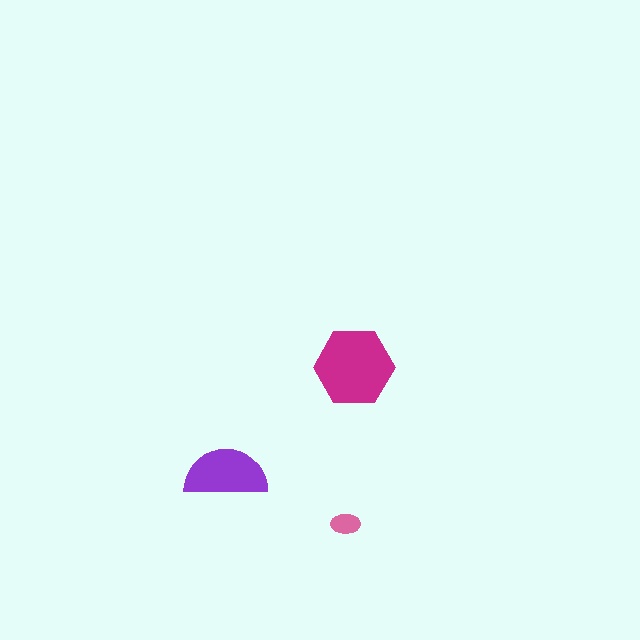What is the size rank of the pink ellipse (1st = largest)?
3rd.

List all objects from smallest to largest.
The pink ellipse, the purple semicircle, the magenta hexagon.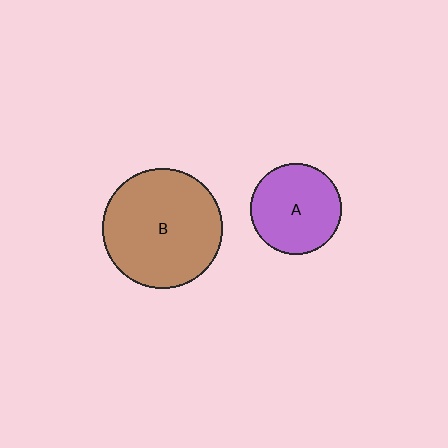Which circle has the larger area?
Circle B (brown).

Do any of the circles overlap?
No, none of the circles overlap.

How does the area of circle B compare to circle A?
Approximately 1.7 times.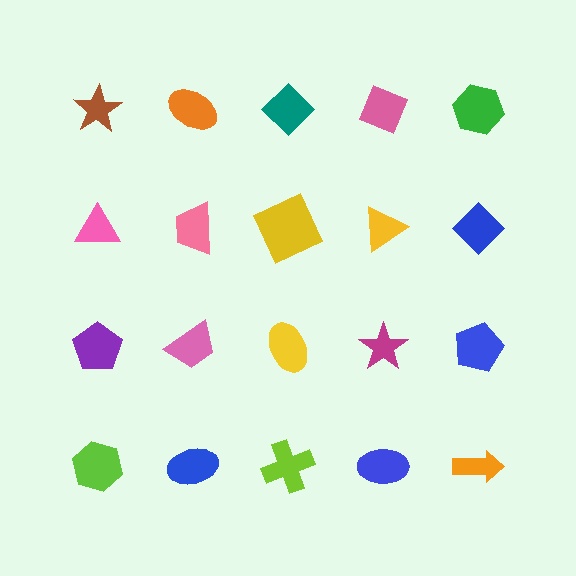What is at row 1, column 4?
A pink diamond.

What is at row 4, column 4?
A blue ellipse.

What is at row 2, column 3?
A yellow square.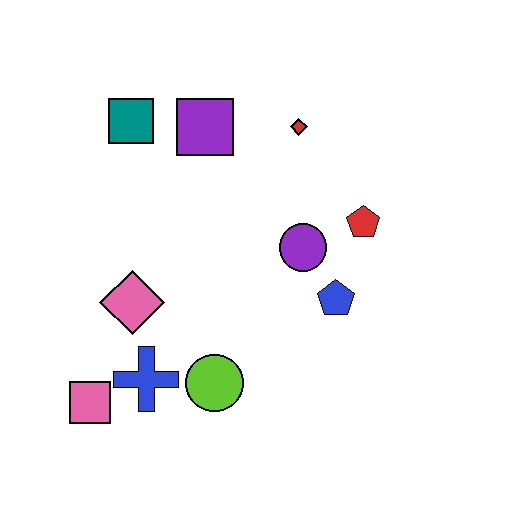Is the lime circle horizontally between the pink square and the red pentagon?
Yes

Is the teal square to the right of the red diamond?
No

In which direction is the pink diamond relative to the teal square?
The pink diamond is below the teal square.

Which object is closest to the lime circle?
The blue cross is closest to the lime circle.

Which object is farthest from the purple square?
The pink square is farthest from the purple square.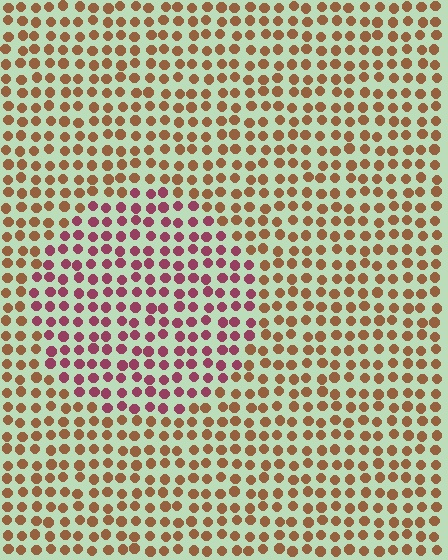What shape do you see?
I see a circle.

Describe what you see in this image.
The image is filled with small brown elements in a uniform arrangement. A circle-shaped region is visible where the elements are tinted to a slightly different hue, forming a subtle color boundary.